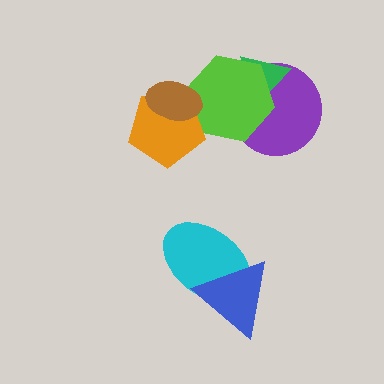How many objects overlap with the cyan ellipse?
1 object overlaps with the cyan ellipse.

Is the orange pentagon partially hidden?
Yes, it is partially covered by another shape.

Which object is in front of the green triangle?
The lime hexagon is in front of the green triangle.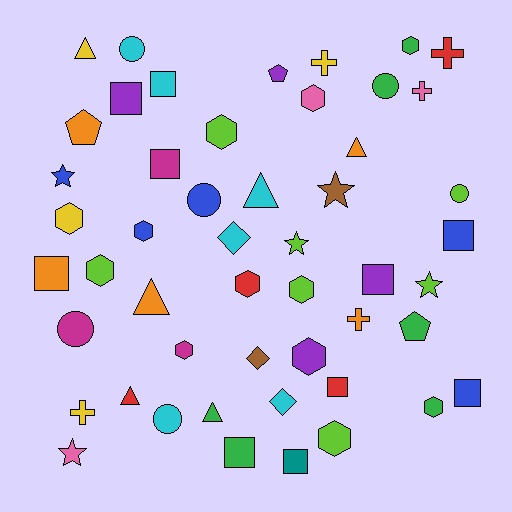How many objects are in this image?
There are 50 objects.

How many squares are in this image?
There are 10 squares.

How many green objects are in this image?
There are 6 green objects.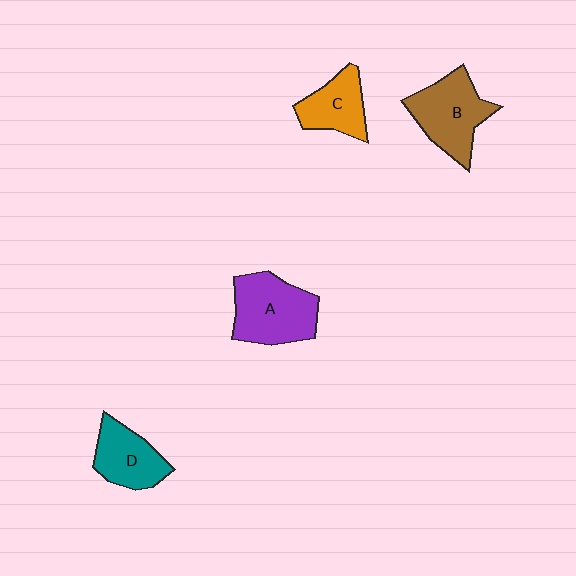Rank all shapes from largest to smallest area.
From largest to smallest: A (purple), B (brown), D (teal), C (orange).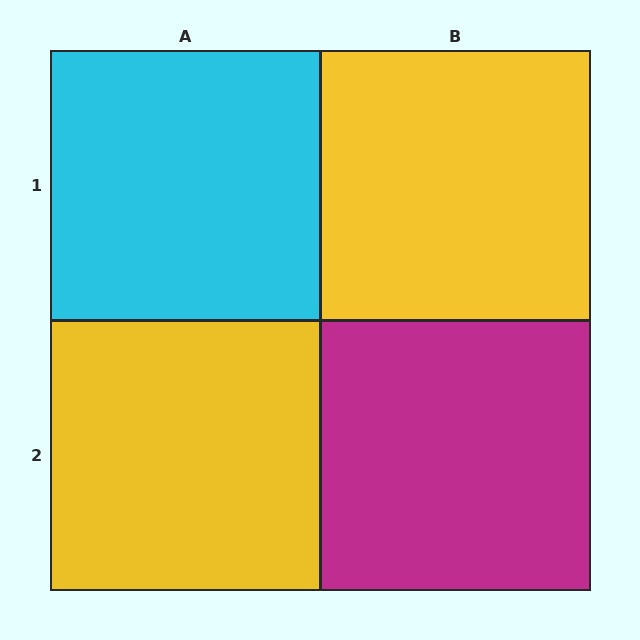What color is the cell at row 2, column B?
Magenta.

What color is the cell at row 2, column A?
Yellow.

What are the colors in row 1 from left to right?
Cyan, yellow.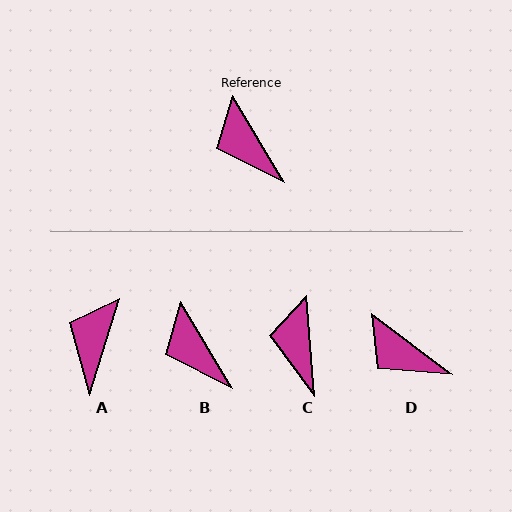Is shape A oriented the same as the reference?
No, it is off by about 48 degrees.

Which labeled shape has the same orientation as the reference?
B.